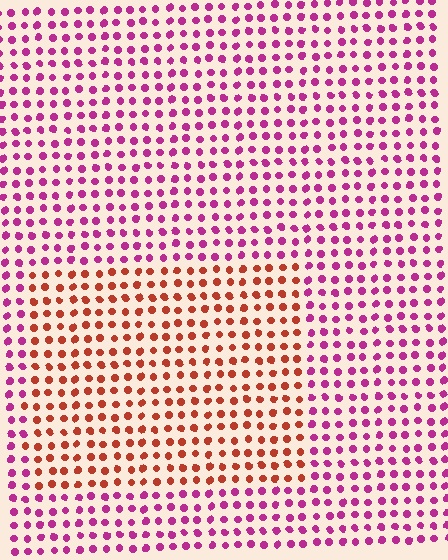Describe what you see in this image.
The image is filled with small magenta elements in a uniform arrangement. A rectangle-shaped region is visible where the elements are tinted to a slightly different hue, forming a subtle color boundary.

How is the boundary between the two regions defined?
The boundary is defined purely by a slight shift in hue (about 50 degrees). Spacing, size, and orientation are identical on both sides.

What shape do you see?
I see a rectangle.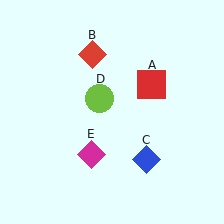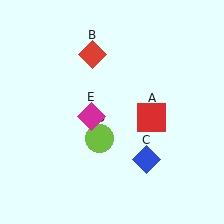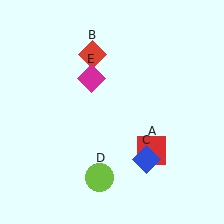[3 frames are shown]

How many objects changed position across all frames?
3 objects changed position: red square (object A), lime circle (object D), magenta diamond (object E).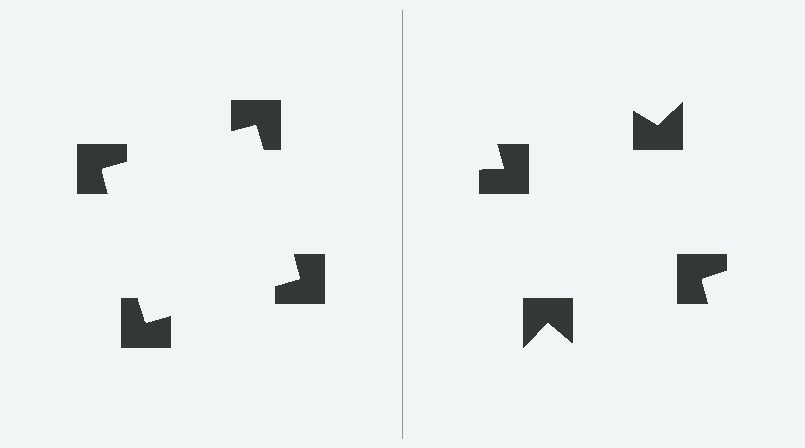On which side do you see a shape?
An illusory square appears on the left side. On the right side the wedge cuts are rotated, so no coherent shape forms.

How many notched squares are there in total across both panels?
8 — 4 on each side.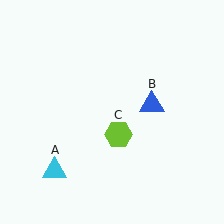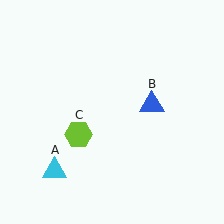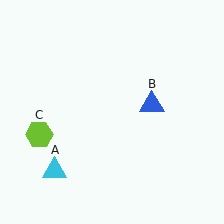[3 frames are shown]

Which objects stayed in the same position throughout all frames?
Cyan triangle (object A) and blue triangle (object B) remained stationary.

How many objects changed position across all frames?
1 object changed position: lime hexagon (object C).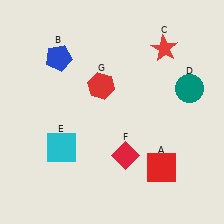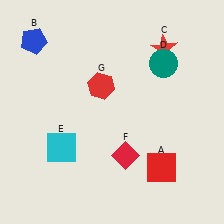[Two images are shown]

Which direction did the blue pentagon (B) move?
The blue pentagon (B) moved left.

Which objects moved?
The objects that moved are: the blue pentagon (B), the teal circle (D).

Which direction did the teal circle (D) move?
The teal circle (D) moved left.